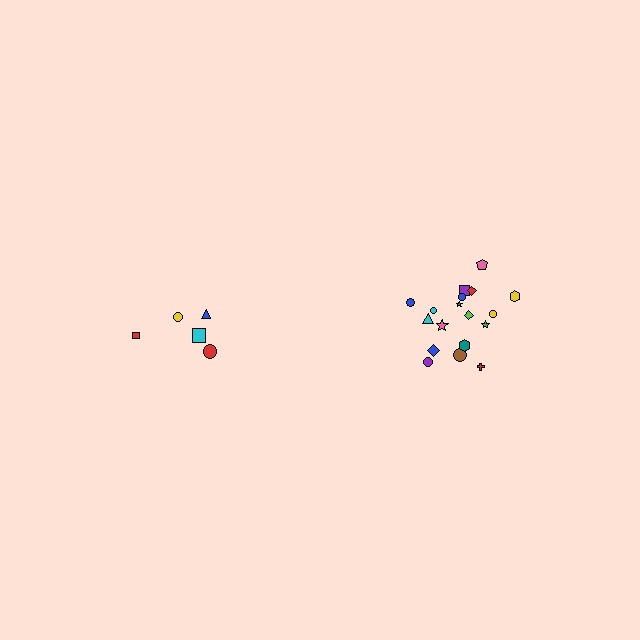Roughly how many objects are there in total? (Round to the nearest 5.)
Roughly 25 objects in total.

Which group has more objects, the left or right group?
The right group.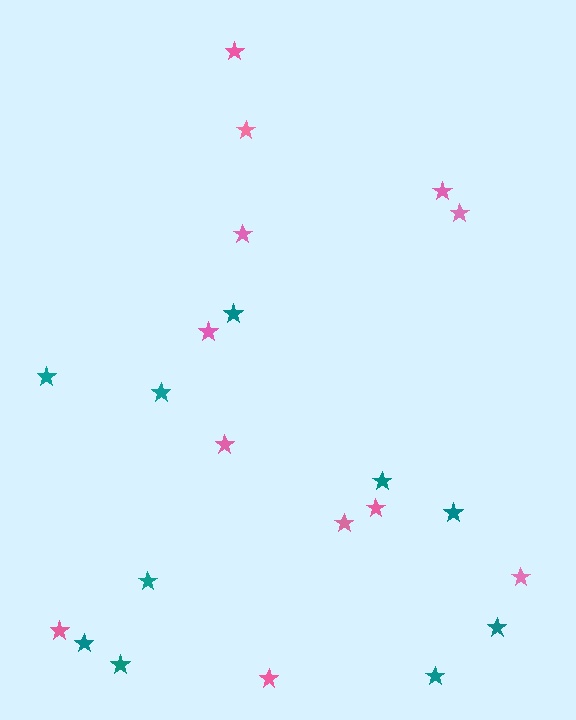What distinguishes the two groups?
There are 2 groups: one group of teal stars (10) and one group of pink stars (12).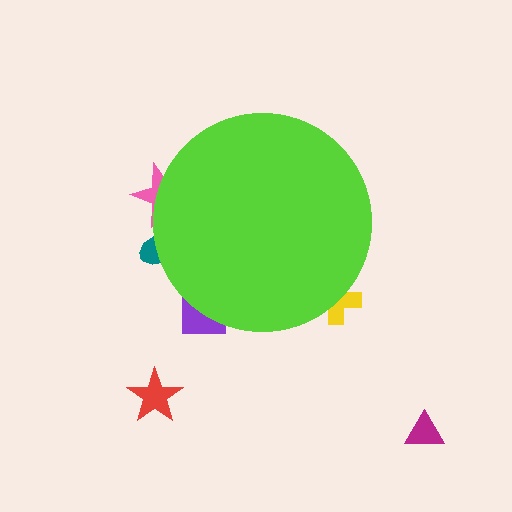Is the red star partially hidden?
No, the red star is fully visible.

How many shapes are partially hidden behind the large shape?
4 shapes are partially hidden.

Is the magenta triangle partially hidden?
No, the magenta triangle is fully visible.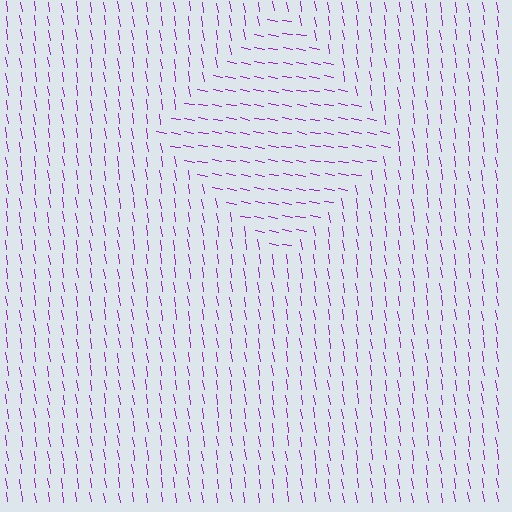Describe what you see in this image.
The image is filled with small purple line segments. A diamond region in the image has lines oriented differently from the surrounding lines, creating a visible texture boundary.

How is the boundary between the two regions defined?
The boundary is defined purely by a change in line orientation (approximately 71 degrees difference). All lines are the same color and thickness.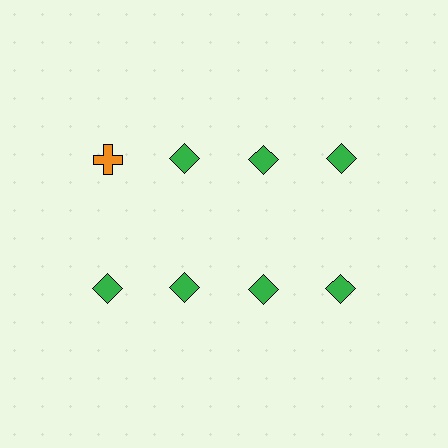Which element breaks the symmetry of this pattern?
The orange cross in the top row, leftmost column breaks the symmetry. All other shapes are green diamonds.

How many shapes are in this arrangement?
There are 8 shapes arranged in a grid pattern.